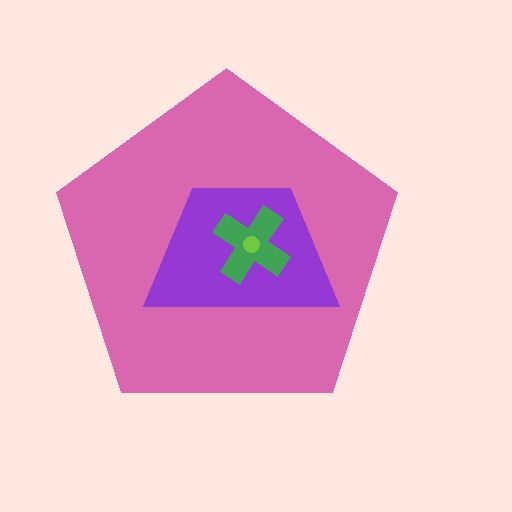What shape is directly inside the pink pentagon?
The purple trapezoid.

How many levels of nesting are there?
4.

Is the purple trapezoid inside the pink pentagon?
Yes.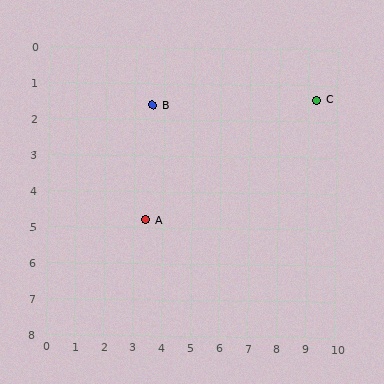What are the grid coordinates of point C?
Point C is at approximately (9.3, 1.4).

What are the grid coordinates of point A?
Point A is at approximately (3.4, 4.8).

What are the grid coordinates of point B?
Point B is at approximately (3.6, 1.6).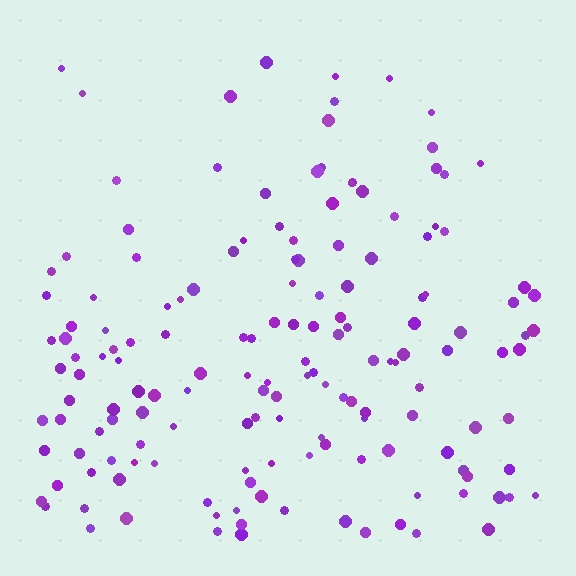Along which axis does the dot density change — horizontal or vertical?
Vertical.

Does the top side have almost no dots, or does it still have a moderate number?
Still a moderate number, just noticeably fewer than the bottom.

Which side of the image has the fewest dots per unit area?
The top.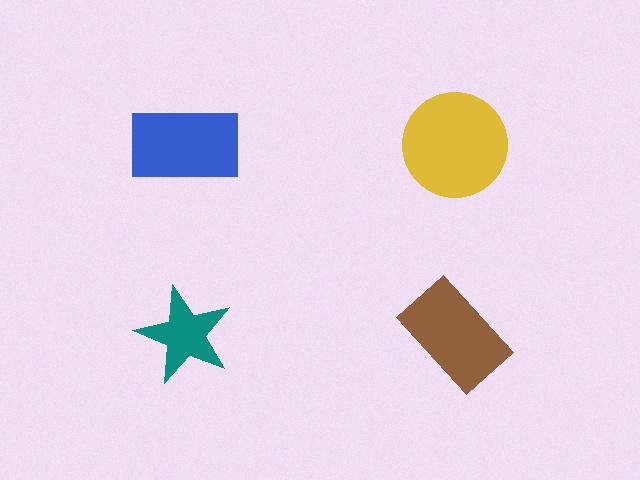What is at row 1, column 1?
A blue rectangle.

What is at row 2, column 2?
A brown rectangle.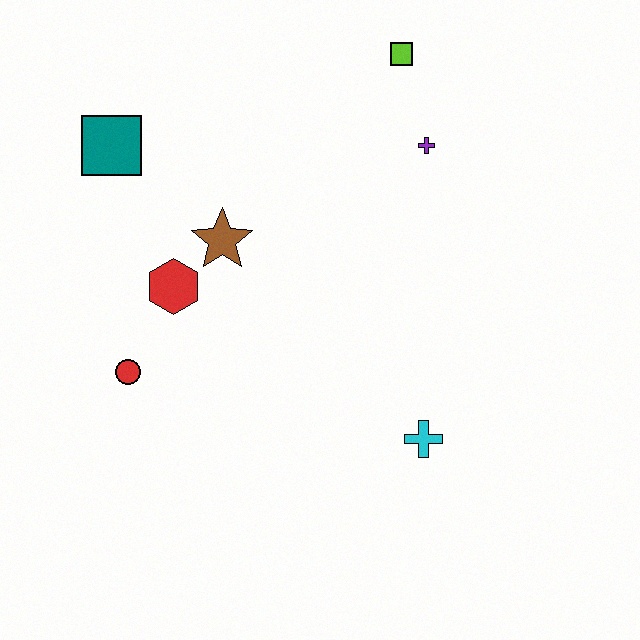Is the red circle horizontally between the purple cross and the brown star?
No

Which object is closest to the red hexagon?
The brown star is closest to the red hexagon.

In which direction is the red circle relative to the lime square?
The red circle is below the lime square.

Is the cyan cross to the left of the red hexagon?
No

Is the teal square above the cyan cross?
Yes